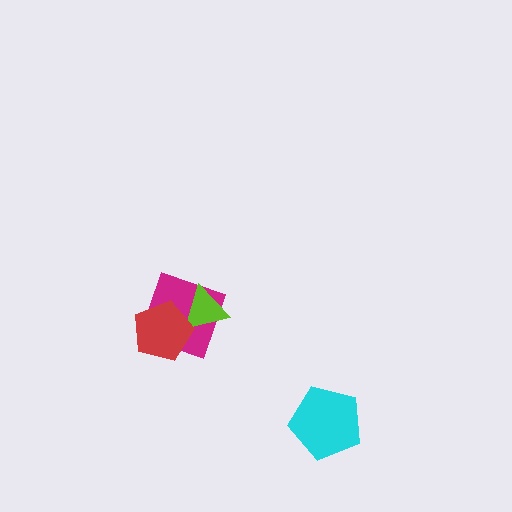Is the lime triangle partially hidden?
Yes, it is partially covered by another shape.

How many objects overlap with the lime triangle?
2 objects overlap with the lime triangle.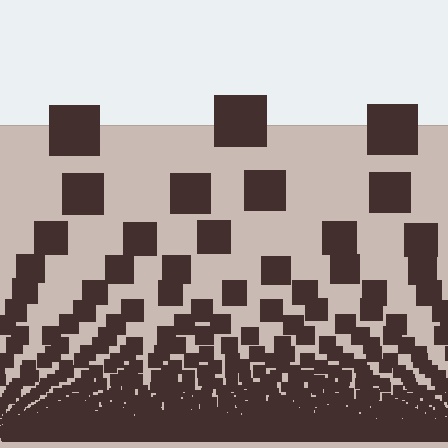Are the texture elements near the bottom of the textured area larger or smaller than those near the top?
Smaller. The gradient is inverted — elements near the bottom are smaller and denser.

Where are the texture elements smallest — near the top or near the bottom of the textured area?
Near the bottom.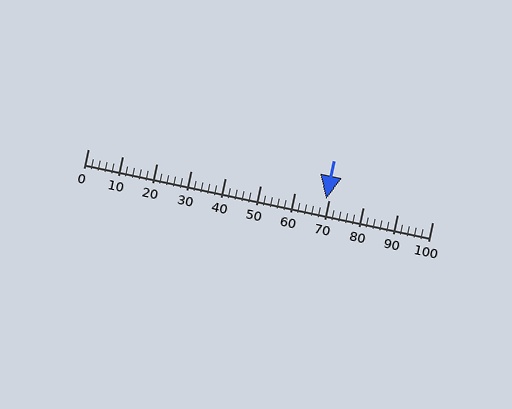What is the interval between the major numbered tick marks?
The major tick marks are spaced 10 units apart.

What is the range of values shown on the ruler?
The ruler shows values from 0 to 100.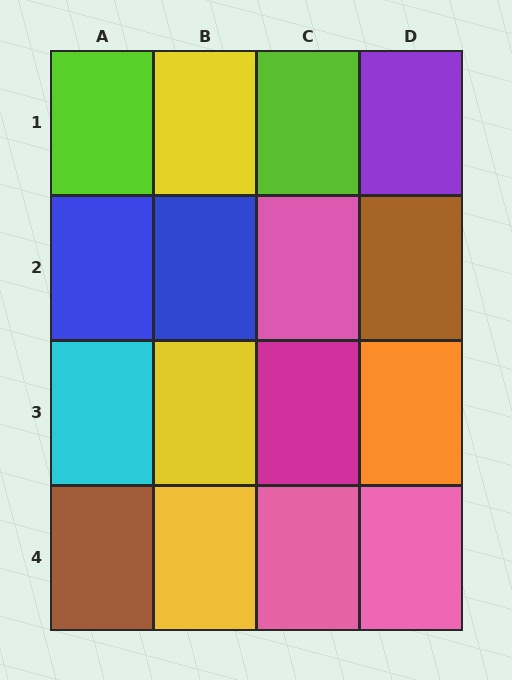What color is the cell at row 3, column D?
Orange.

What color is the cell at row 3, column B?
Yellow.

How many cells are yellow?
3 cells are yellow.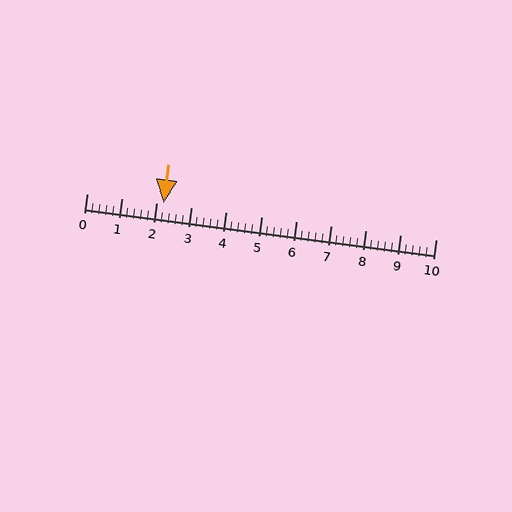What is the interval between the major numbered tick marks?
The major tick marks are spaced 1 units apart.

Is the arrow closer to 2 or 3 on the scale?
The arrow is closer to 2.